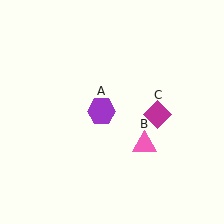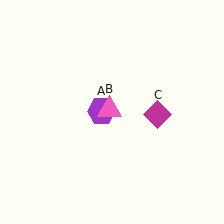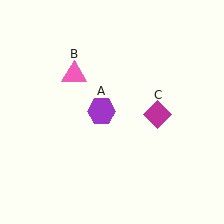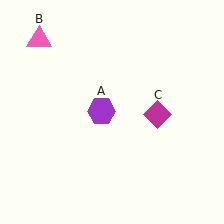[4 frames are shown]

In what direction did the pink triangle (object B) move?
The pink triangle (object B) moved up and to the left.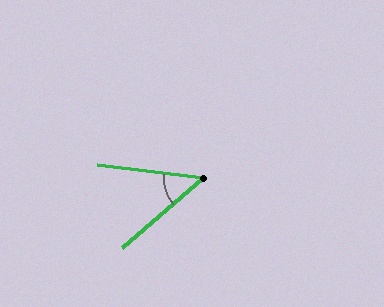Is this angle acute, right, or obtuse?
It is acute.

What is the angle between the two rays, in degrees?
Approximately 48 degrees.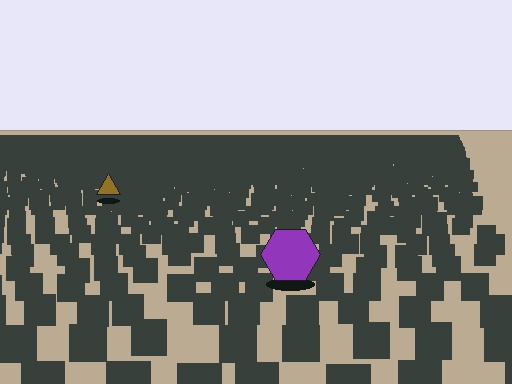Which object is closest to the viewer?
The purple hexagon is closest. The texture marks near it are larger and more spread out.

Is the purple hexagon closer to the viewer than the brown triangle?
Yes. The purple hexagon is closer — you can tell from the texture gradient: the ground texture is coarser near it.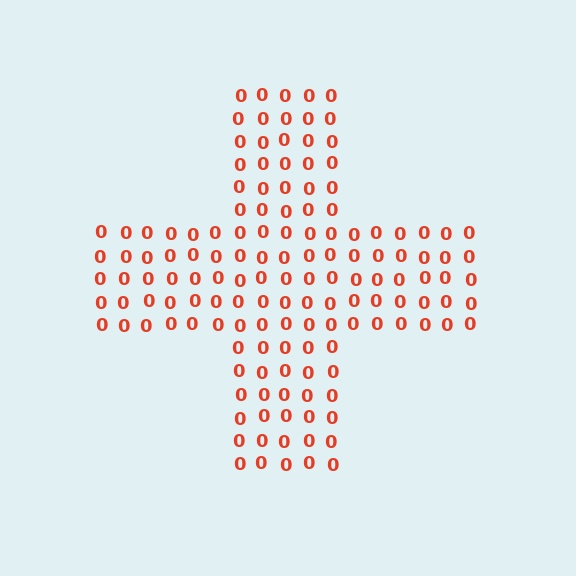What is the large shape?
The large shape is a cross.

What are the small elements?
The small elements are digit 0's.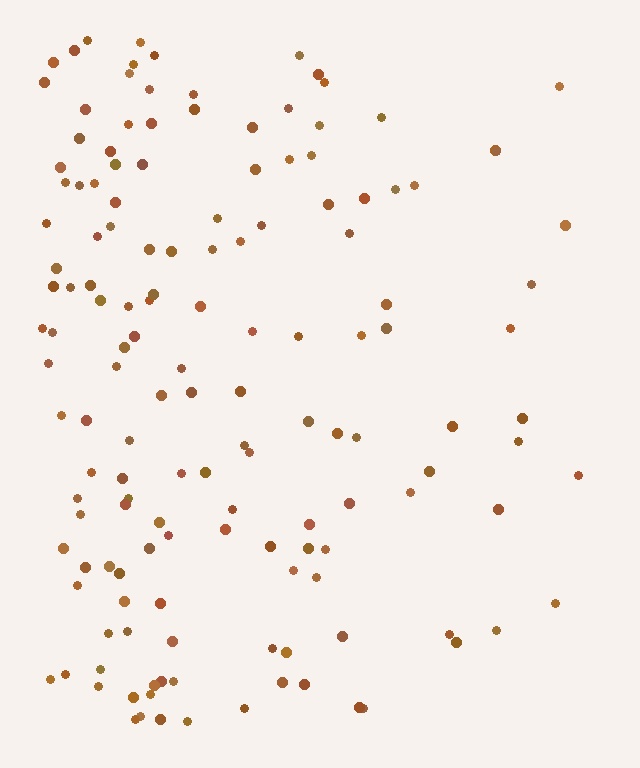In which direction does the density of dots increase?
From right to left, with the left side densest.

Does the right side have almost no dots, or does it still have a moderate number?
Still a moderate number, just noticeably fewer than the left.